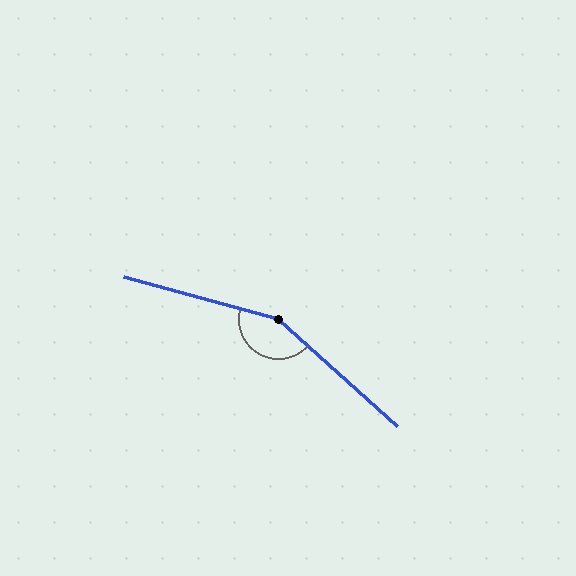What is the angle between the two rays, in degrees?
Approximately 153 degrees.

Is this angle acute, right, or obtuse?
It is obtuse.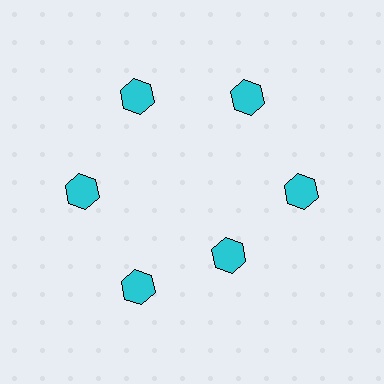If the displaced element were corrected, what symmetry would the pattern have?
It would have 6-fold rotational symmetry — the pattern would map onto itself every 60 degrees.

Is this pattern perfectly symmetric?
No. The 6 cyan hexagons are arranged in a ring, but one element near the 5 o'clock position is pulled inward toward the center, breaking the 6-fold rotational symmetry.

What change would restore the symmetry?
The symmetry would be restored by moving it outward, back onto the ring so that all 6 hexagons sit at equal angles and equal distance from the center.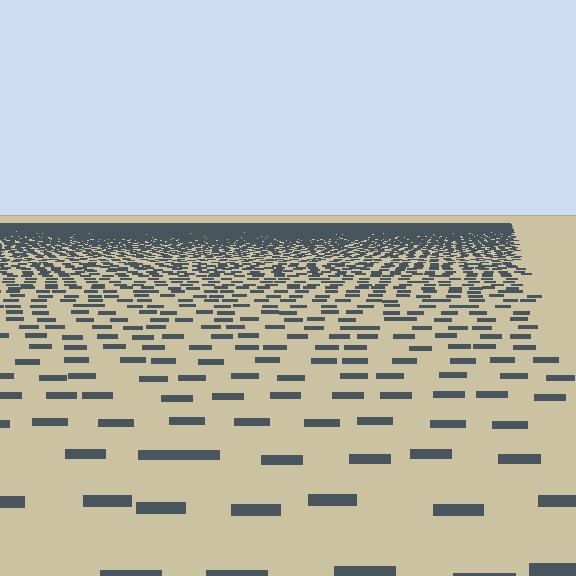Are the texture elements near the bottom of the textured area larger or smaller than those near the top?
Larger. Near the bottom, elements are closer to the viewer and appear at a bigger on-screen size.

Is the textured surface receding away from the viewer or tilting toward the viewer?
The surface is receding away from the viewer. Texture elements get smaller and denser toward the top.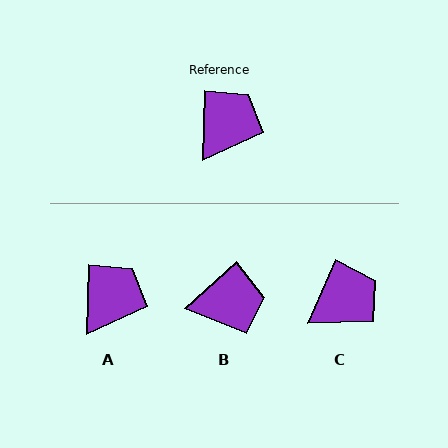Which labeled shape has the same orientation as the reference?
A.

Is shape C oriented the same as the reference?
No, it is off by about 23 degrees.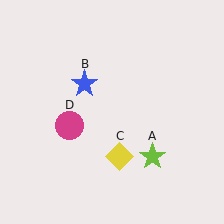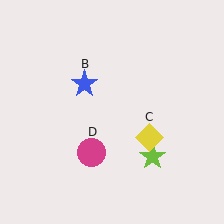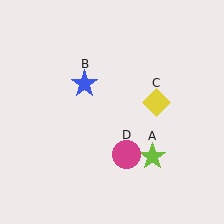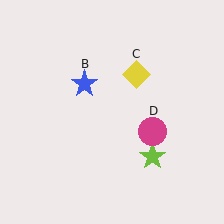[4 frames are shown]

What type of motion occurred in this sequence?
The yellow diamond (object C), magenta circle (object D) rotated counterclockwise around the center of the scene.